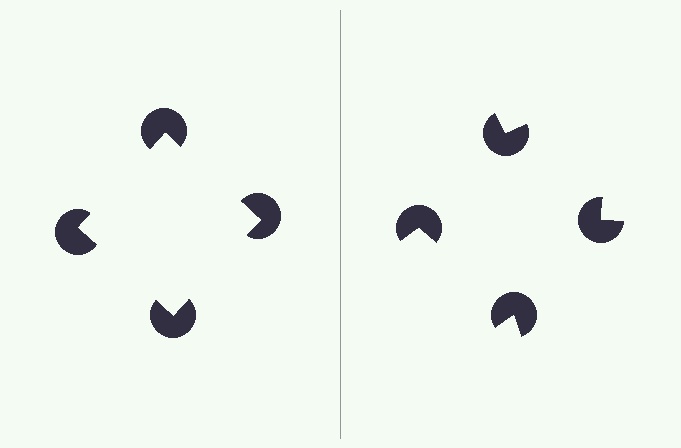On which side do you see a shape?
An illusory square appears on the left side. On the right side the wedge cuts are rotated, so no coherent shape forms.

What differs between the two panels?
The pac-man discs are positioned identically on both sides; only the wedge orientations differ. On the left they align to a square; on the right they are misaligned.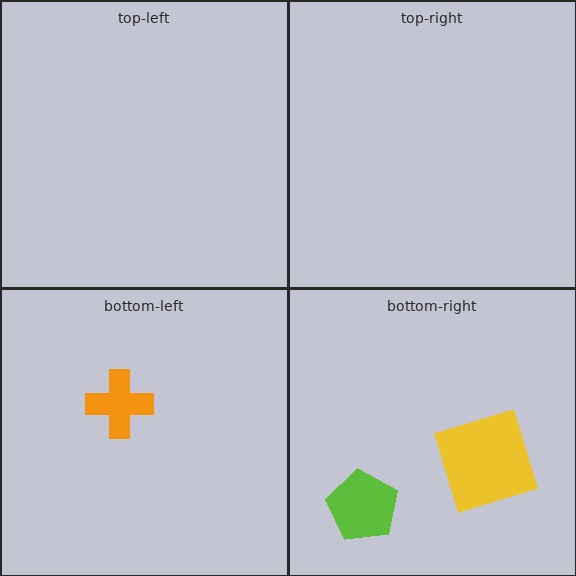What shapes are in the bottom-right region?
The yellow square, the lime pentagon.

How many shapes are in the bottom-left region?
1.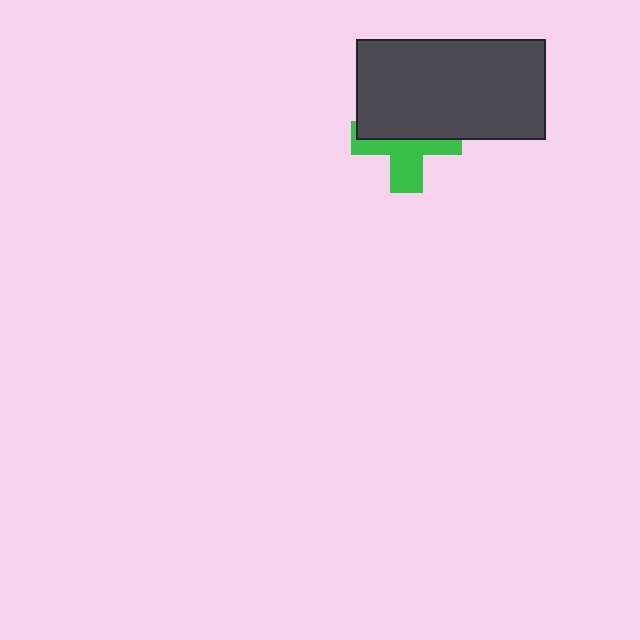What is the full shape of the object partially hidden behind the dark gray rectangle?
The partially hidden object is a green cross.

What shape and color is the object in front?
The object in front is a dark gray rectangle.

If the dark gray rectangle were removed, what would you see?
You would see the complete green cross.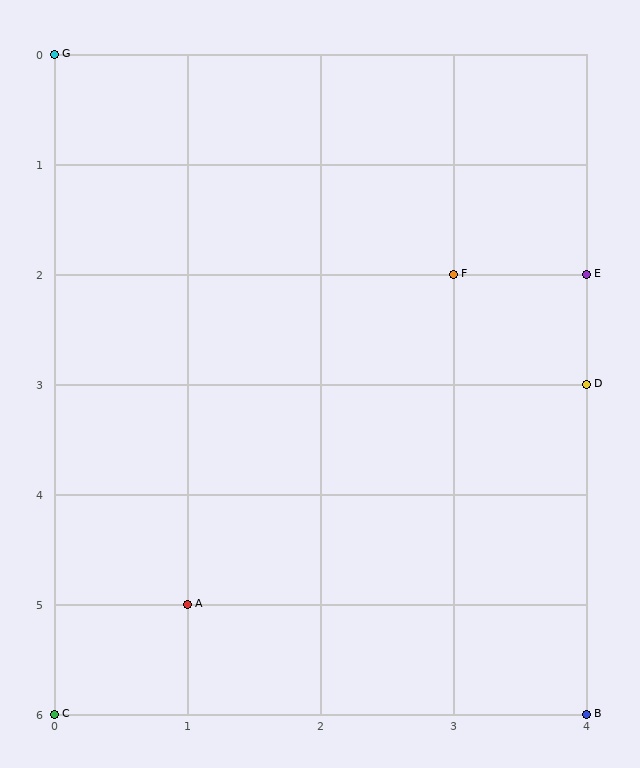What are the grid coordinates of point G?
Point G is at grid coordinates (0, 0).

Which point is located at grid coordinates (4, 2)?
Point E is at (4, 2).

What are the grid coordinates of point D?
Point D is at grid coordinates (4, 3).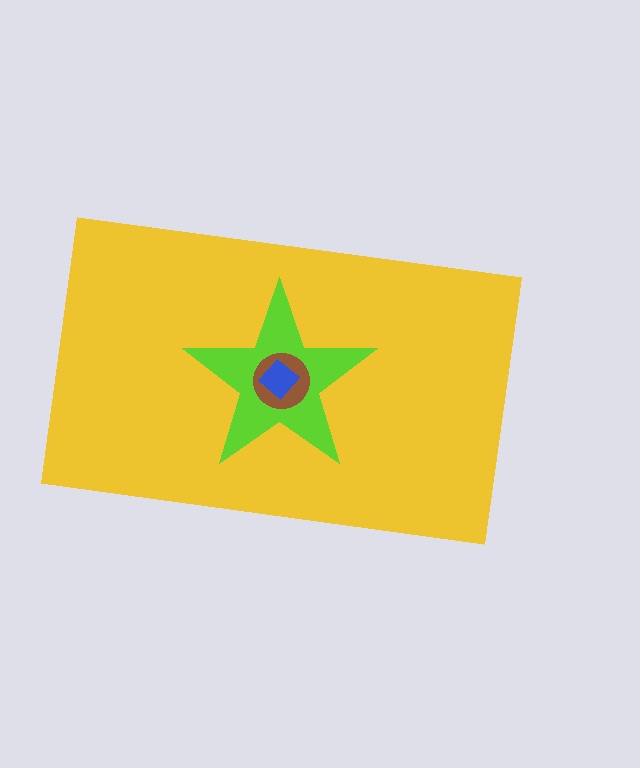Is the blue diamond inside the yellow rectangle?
Yes.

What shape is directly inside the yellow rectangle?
The lime star.